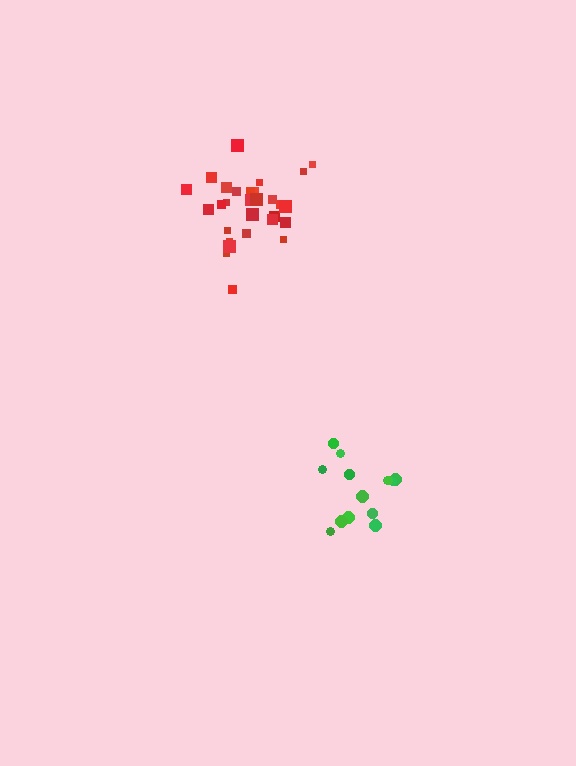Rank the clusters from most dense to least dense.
red, green.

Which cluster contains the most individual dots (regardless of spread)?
Red (30).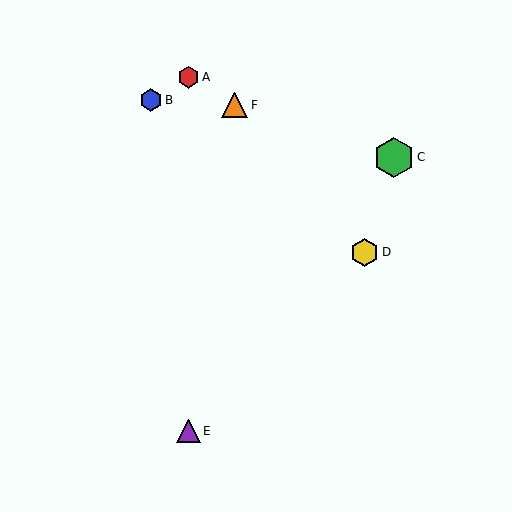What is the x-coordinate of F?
Object F is at x≈235.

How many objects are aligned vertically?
2 objects (A, E) are aligned vertically.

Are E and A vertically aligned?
Yes, both are at x≈189.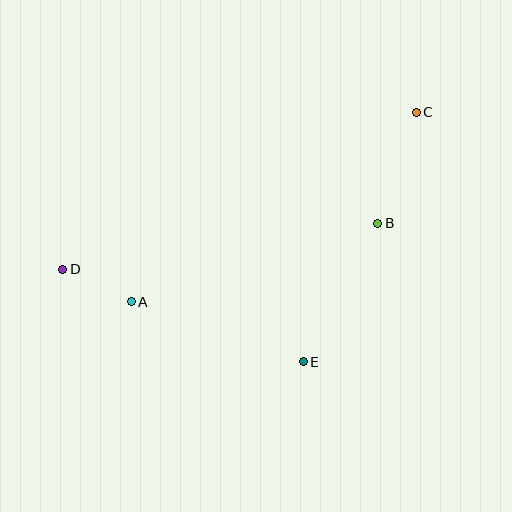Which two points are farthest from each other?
Points C and D are farthest from each other.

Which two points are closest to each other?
Points A and D are closest to each other.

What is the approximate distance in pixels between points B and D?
The distance between B and D is approximately 318 pixels.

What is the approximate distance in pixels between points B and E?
The distance between B and E is approximately 157 pixels.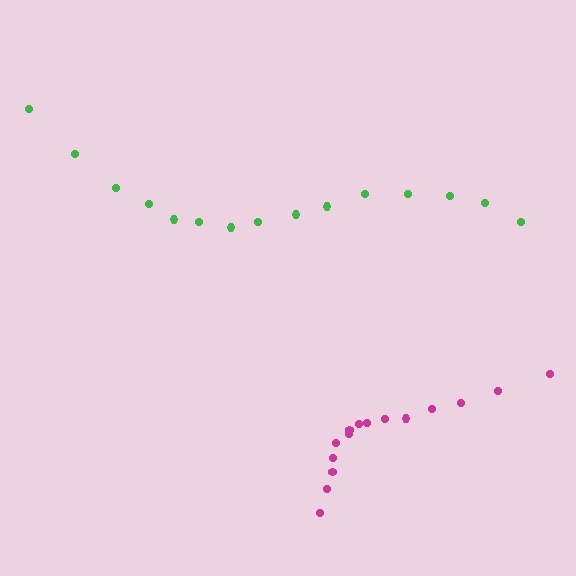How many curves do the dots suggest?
There are 2 distinct paths.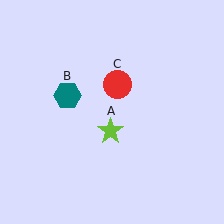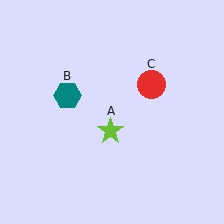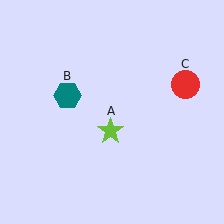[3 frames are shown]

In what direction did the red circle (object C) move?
The red circle (object C) moved right.